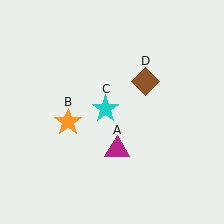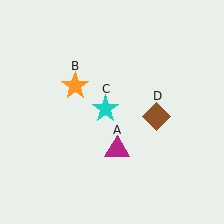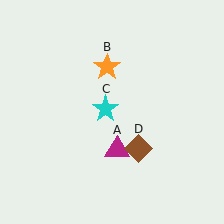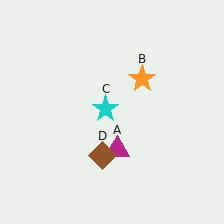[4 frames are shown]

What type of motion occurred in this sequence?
The orange star (object B), brown diamond (object D) rotated clockwise around the center of the scene.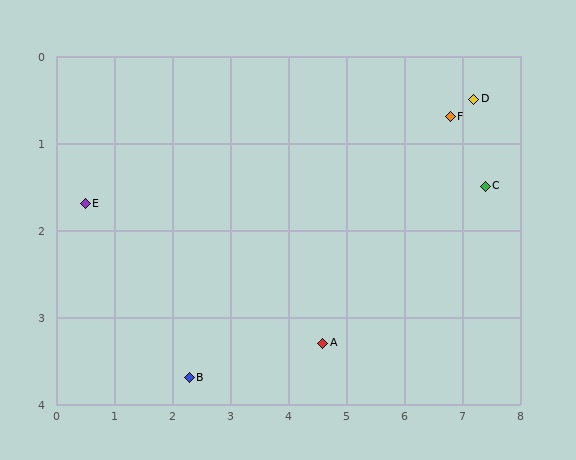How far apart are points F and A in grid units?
Points F and A are about 3.4 grid units apart.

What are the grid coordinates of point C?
Point C is at approximately (7.4, 1.5).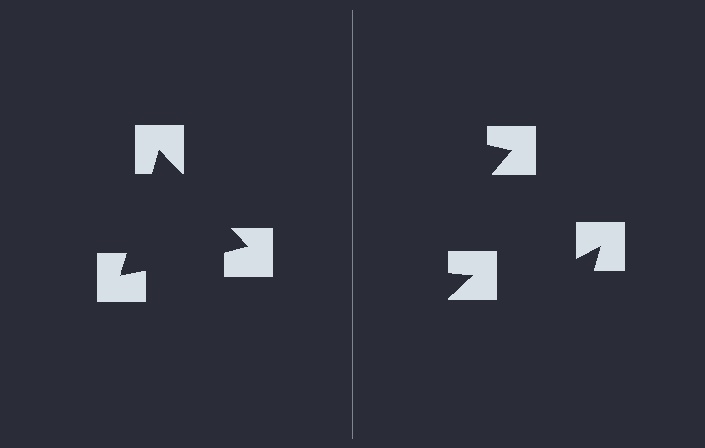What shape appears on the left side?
An illusory triangle.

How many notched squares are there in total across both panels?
6 — 3 on each side.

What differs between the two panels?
The notched squares are positioned identically on both sides; only the wedge orientations differ. On the left they align to a triangle; on the right they are misaligned.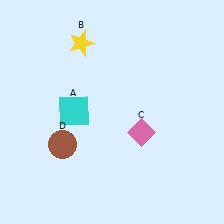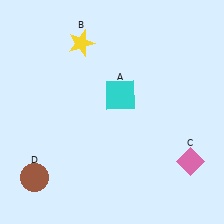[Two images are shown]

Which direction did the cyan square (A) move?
The cyan square (A) moved right.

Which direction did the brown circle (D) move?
The brown circle (D) moved down.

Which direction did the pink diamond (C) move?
The pink diamond (C) moved right.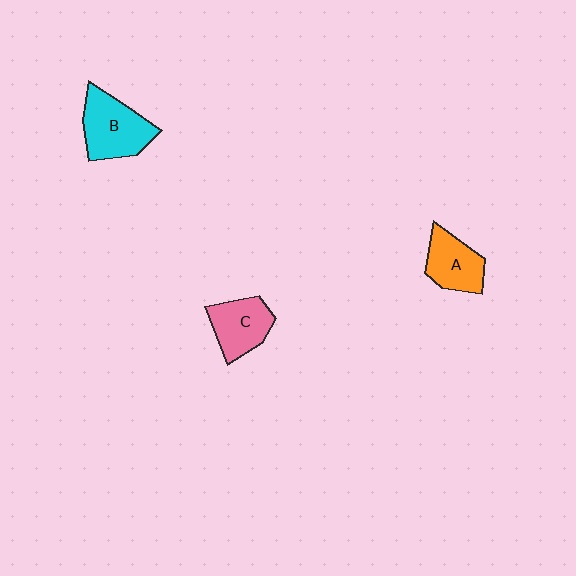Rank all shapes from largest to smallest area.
From largest to smallest: B (cyan), C (pink), A (orange).